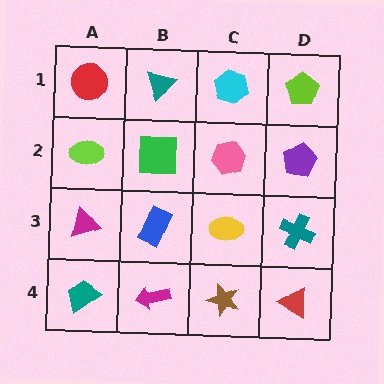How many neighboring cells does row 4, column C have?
3.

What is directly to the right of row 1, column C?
A lime pentagon.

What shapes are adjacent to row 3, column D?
A purple pentagon (row 2, column D), a red triangle (row 4, column D), a yellow ellipse (row 3, column C).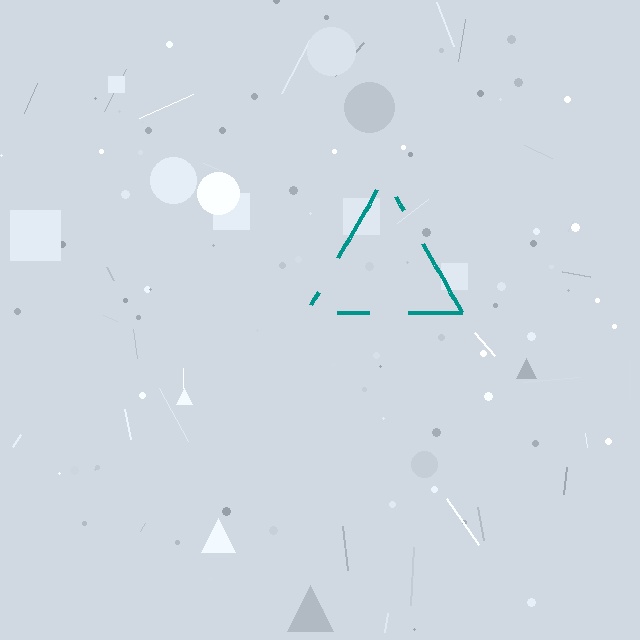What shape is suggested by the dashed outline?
The dashed outline suggests a triangle.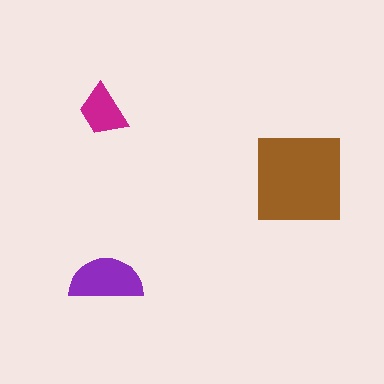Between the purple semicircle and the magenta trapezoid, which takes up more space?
The purple semicircle.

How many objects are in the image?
There are 3 objects in the image.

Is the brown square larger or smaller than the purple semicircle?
Larger.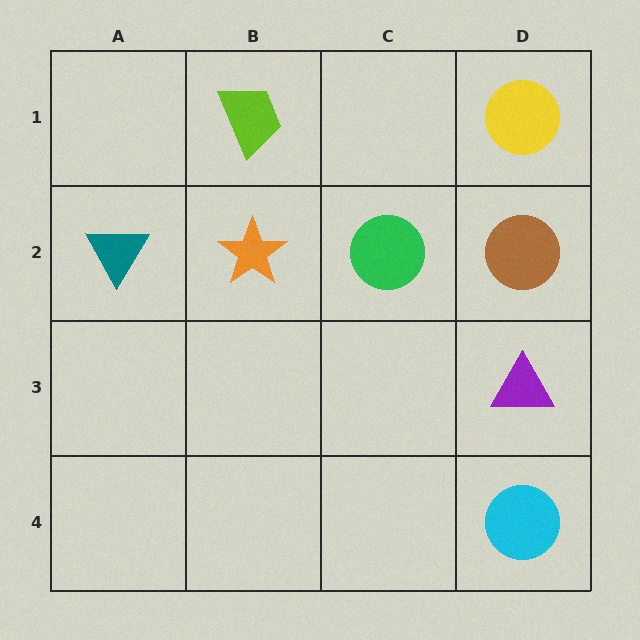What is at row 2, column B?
An orange star.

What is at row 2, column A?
A teal triangle.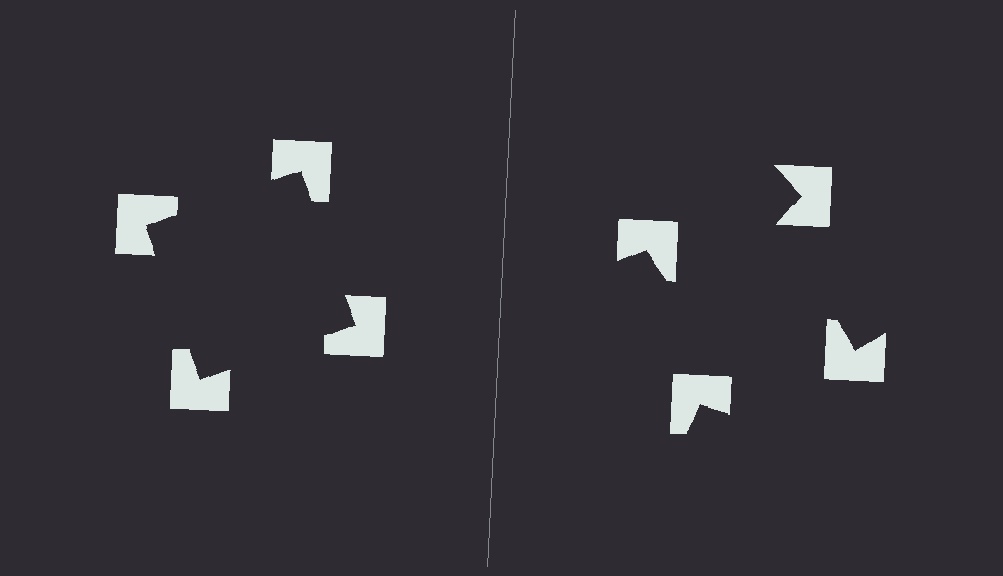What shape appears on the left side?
An illusory square.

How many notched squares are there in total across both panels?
8 — 4 on each side.